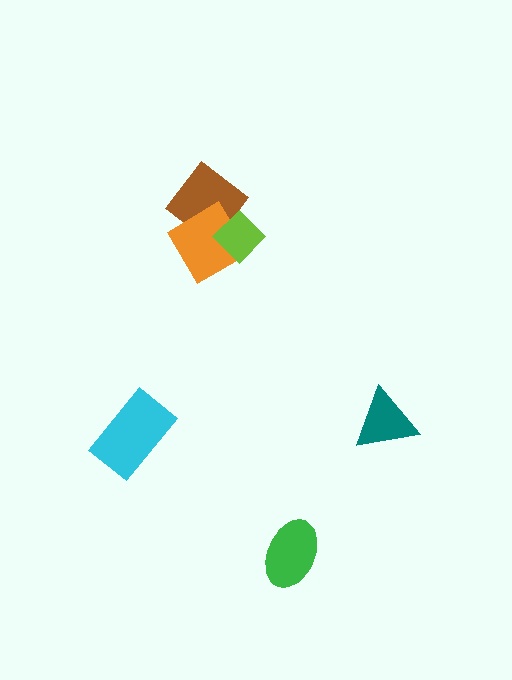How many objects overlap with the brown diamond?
2 objects overlap with the brown diamond.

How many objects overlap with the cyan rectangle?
0 objects overlap with the cyan rectangle.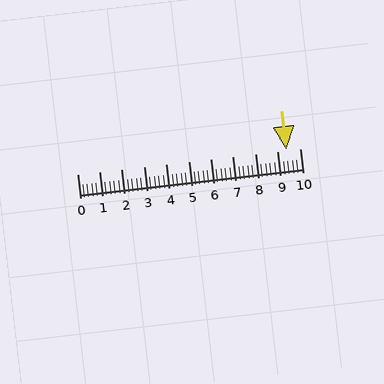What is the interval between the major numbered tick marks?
The major tick marks are spaced 1 units apart.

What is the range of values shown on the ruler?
The ruler shows values from 0 to 10.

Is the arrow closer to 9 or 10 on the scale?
The arrow is closer to 9.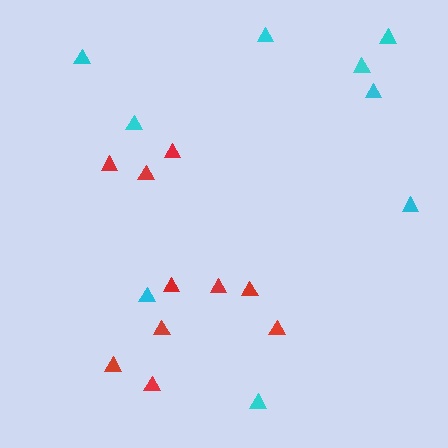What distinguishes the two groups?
There are 2 groups: one group of red triangles (10) and one group of cyan triangles (9).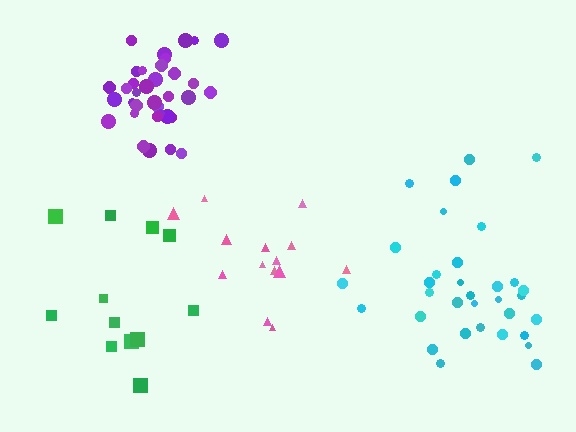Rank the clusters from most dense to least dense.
purple, cyan, pink, green.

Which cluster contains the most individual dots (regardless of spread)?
Purple (35).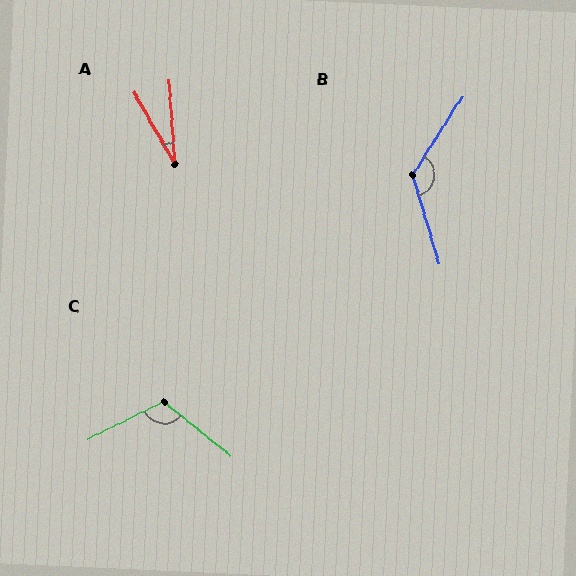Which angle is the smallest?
A, at approximately 26 degrees.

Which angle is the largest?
B, at approximately 131 degrees.